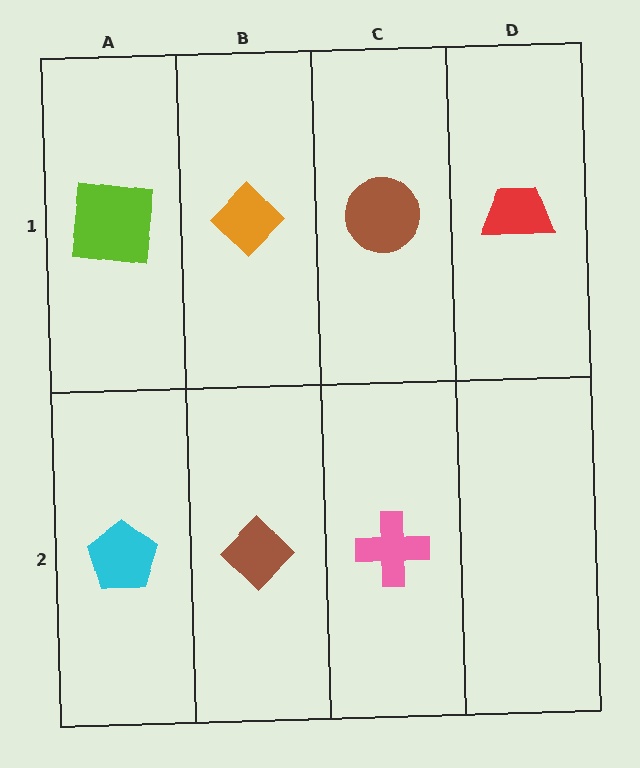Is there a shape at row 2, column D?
No, that cell is empty.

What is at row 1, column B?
An orange diamond.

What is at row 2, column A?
A cyan pentagon.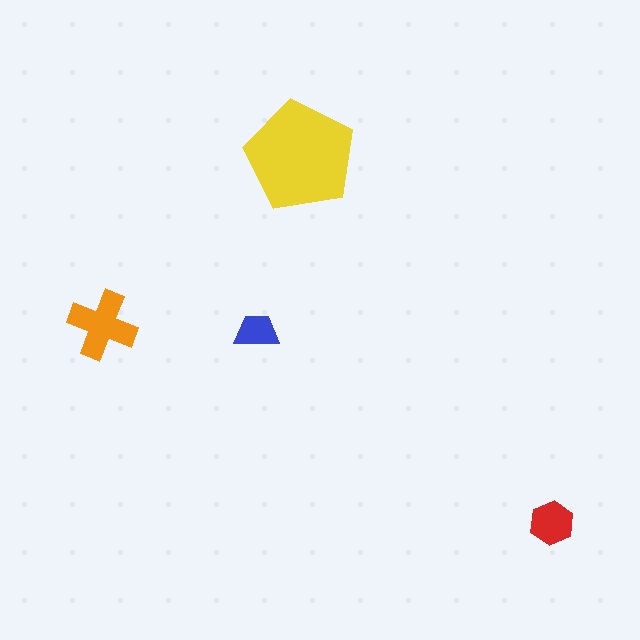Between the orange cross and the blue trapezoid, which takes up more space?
The orange cross.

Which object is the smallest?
The blue trapezoid.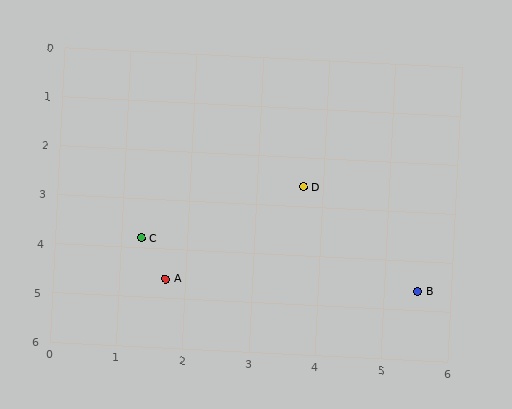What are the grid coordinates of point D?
Point D is at approximately (3.7, 2.6).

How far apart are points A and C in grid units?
Points A and C are about 0.9 grid units apart.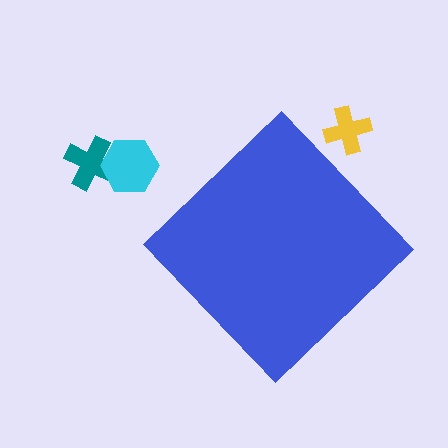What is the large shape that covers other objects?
A blue diamond.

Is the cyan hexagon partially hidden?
No, the cyan hexagon is fully visible.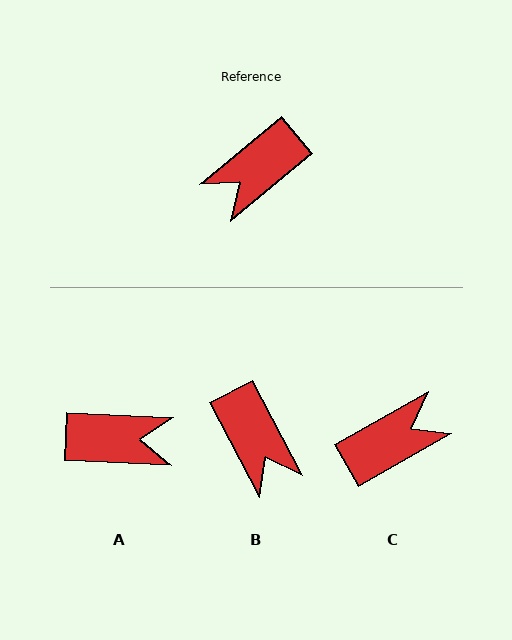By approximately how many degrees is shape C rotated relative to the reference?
Approximately 170 degrees counter-clockwise.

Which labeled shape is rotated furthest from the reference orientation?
C, about 170 degrees away.